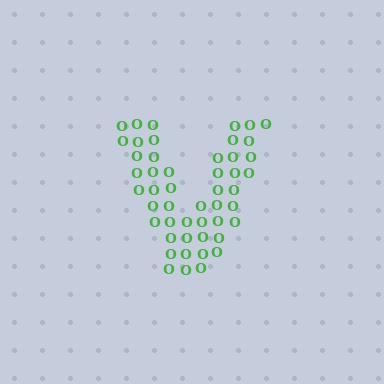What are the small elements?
The small elements are letter O's.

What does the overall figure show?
The overall figure shows the letter V.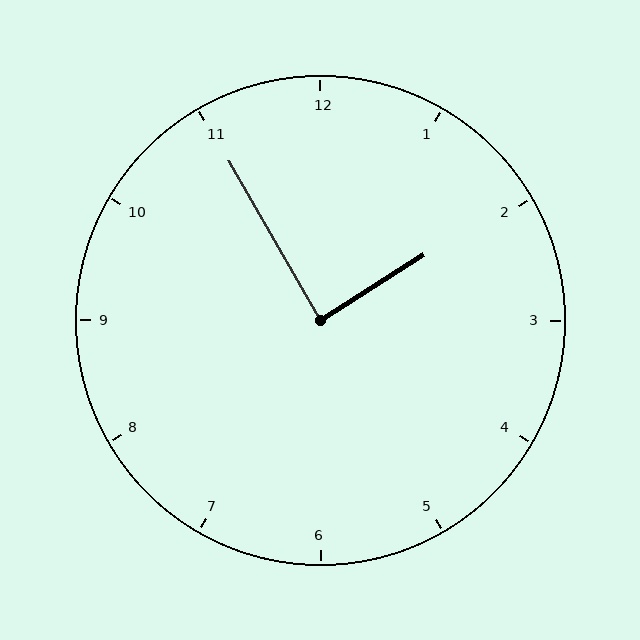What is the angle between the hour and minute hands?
Approximately 88 degrees.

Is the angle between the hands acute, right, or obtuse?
It is right.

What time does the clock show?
1:55.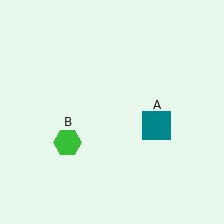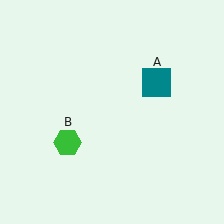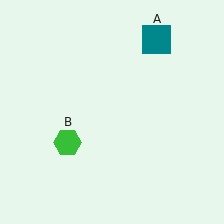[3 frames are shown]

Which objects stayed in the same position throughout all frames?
Green hexagon (object B) remained stationary.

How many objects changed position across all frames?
1 object changed position: teal square (object A).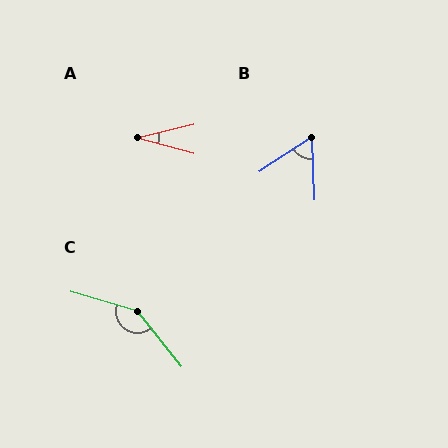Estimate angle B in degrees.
Approximately 58 degrees.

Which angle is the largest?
C, at approximately 145 degrees.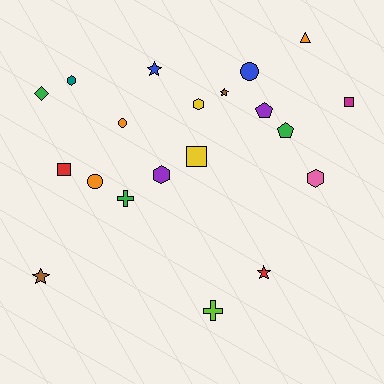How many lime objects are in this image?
There is 1 lime object.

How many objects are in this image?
There are 20 objects.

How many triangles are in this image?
There is 1 triangle.